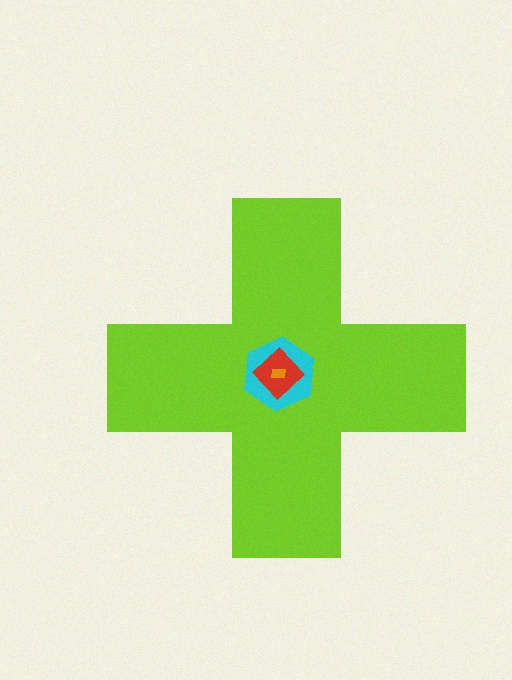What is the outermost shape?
The lime cross.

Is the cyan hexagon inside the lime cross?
Yes.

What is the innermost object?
The orange rectangle.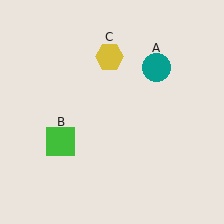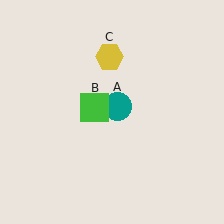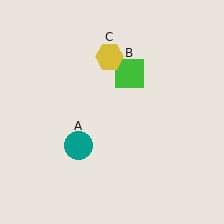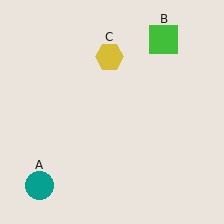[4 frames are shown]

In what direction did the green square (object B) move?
The green square (object B) moved up and to the right.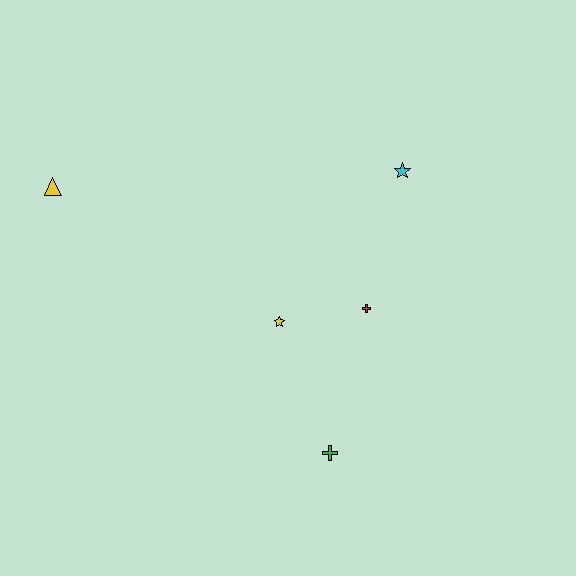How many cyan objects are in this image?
There is 1 cyan object.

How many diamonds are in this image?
There are no diamonds.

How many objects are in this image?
There are 5 objects.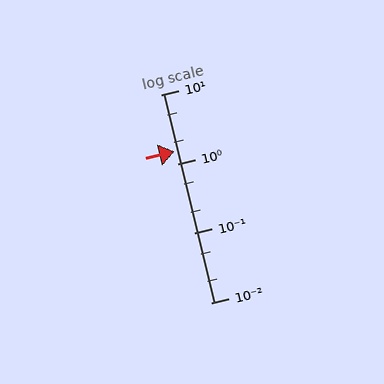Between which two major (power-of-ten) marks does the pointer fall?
The pointer is between 1 and 10.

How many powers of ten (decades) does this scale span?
The scale spans 3 decades, from 0.01 to 10.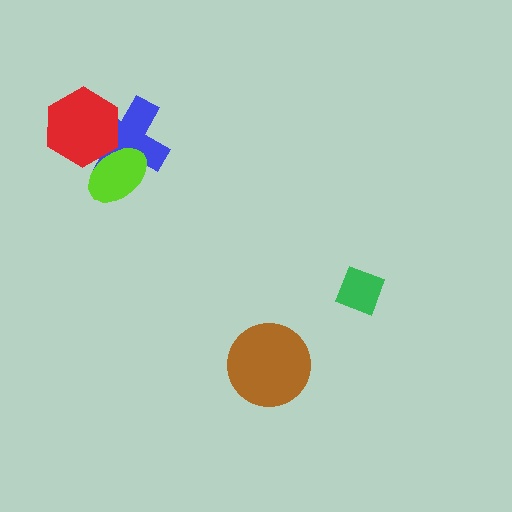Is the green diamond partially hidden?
No, no other shape covers it.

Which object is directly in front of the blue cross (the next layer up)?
The lime ellipse is directly in front of the blue cross.